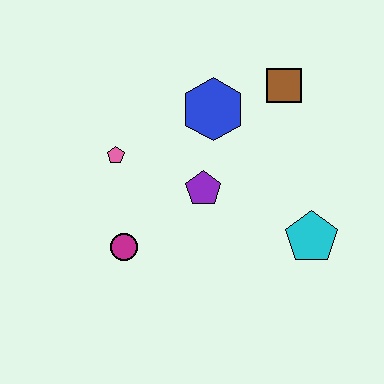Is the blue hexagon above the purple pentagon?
Yes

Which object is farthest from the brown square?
The magenta circle is farthest from the brown square.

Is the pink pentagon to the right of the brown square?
No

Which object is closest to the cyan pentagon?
The purple pentagon is closest to the cyan pentagon.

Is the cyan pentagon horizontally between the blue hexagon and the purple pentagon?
No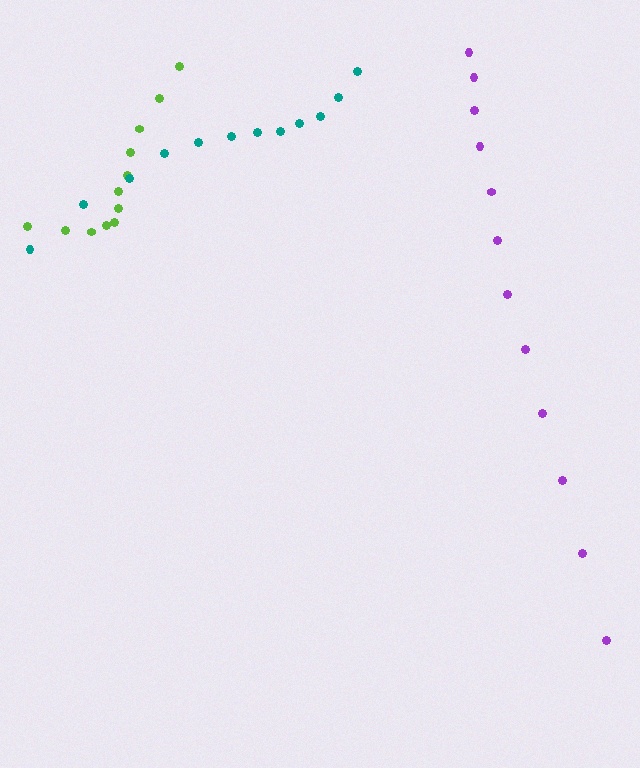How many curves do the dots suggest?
There are 3 distinct paths.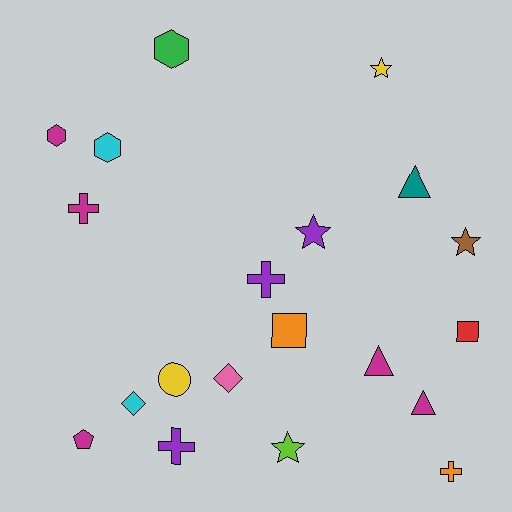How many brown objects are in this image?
There is 1 brown object.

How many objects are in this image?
There are 20 objects.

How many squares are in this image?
There are 2 squares.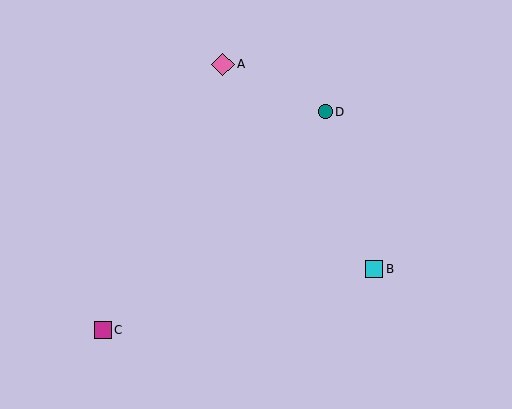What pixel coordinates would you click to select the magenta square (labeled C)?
Click at (103, 330) to select the magenta square C.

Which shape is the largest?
The pink diamond (labeled A) is the largest.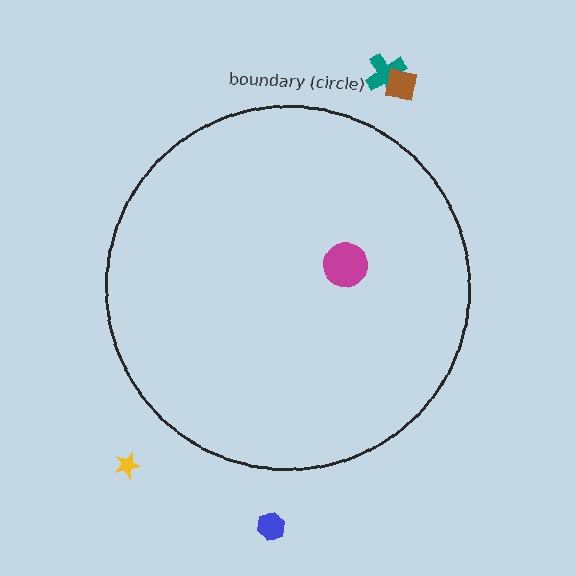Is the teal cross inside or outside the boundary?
Outside.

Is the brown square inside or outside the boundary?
Outside.